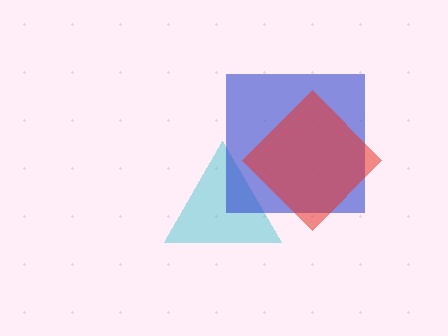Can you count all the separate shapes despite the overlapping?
Yes, there are 3 separate shapes.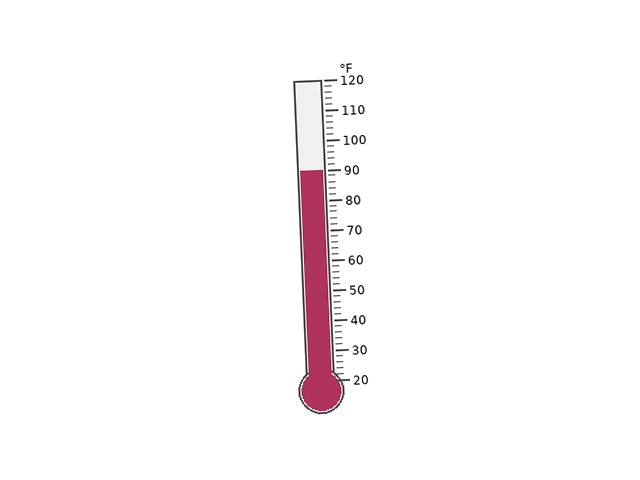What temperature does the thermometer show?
The thermometer shows approximately 90°F.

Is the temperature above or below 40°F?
The temperature is above 40°F.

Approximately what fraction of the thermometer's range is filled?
The thermometer is filled to approximately 70% of its range.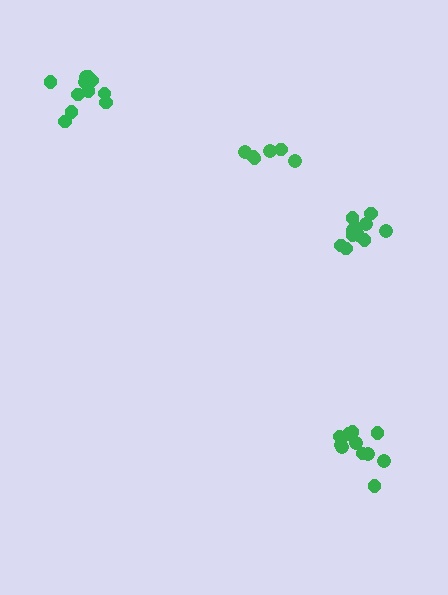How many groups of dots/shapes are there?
There are 4 groups.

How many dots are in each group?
Group 1: 6 dots, Group 2: 11 dots, Group 3: 11 dots, Group 4: 11 dots (39 total).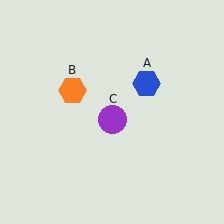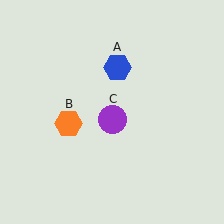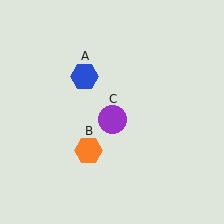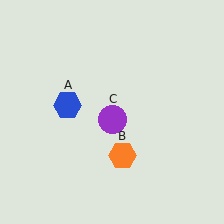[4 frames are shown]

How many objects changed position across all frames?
2 objects changed position: blue hexagon (object A), orange hexagon (object B).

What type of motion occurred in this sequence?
The blue hexagon (object A), orange hexagon (object B) rotated counterclockwise around the center of the scene.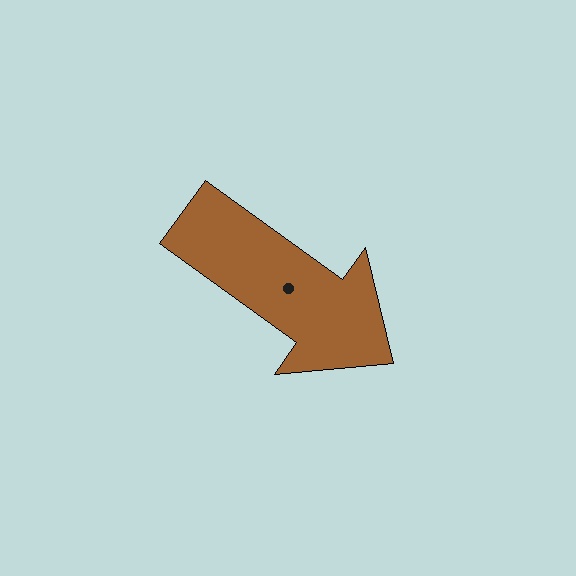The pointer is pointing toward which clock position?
Roughly 4 o'clock.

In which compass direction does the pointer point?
Southeast.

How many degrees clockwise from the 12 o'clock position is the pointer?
Approximately 126 degrees.